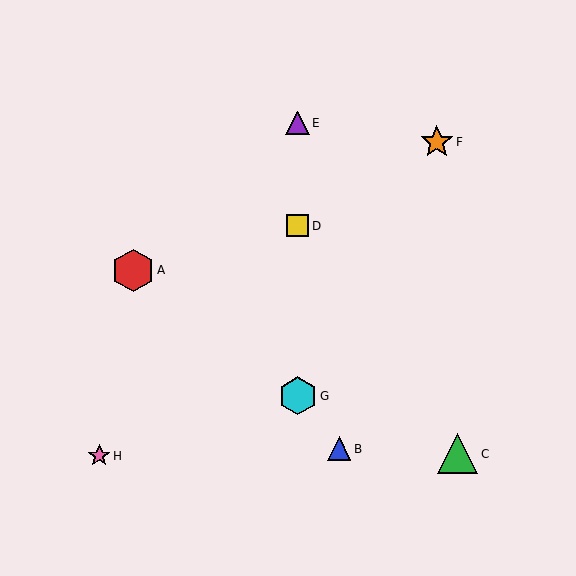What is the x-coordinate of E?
Object E is at x≈298.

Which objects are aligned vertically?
Objects D, E, G are aligned vertically.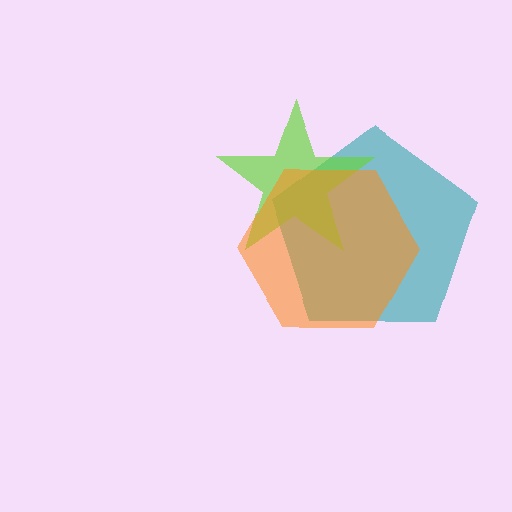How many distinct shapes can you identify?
There are 3 distinct shapes: a teal pentagon, a lime star, an orange hexagon.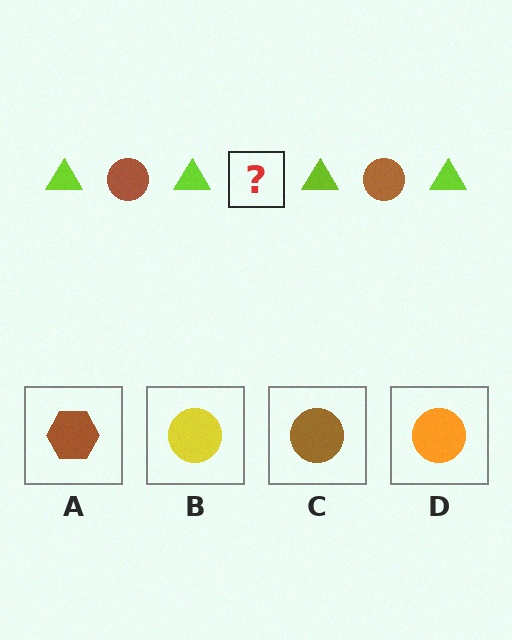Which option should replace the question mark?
Option C.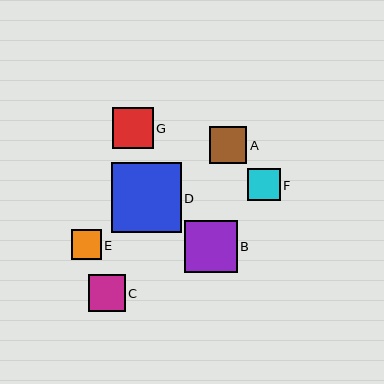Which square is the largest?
Square D is the largest with a size of approximately 70 pixels.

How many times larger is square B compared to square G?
Square B is approximately 1.3 times the size of square G.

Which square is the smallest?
Square E is the smallest with a size of approximately 30 pixels.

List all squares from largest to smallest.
From largest to smallest: D, B, G, A, C, F, E.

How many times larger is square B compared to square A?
Square B is approximately 1.4 times the size of square A.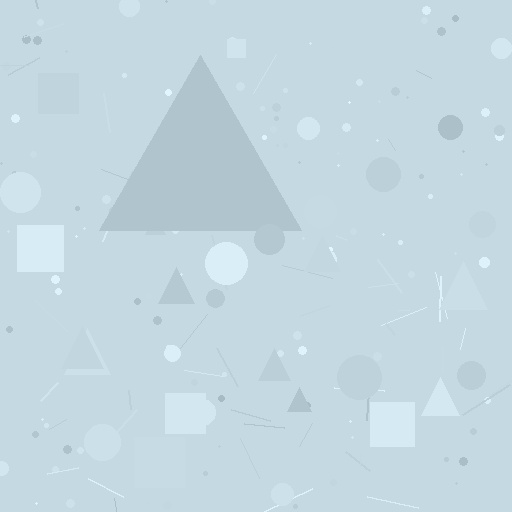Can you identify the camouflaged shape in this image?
The camouflaged shape is a triangle.